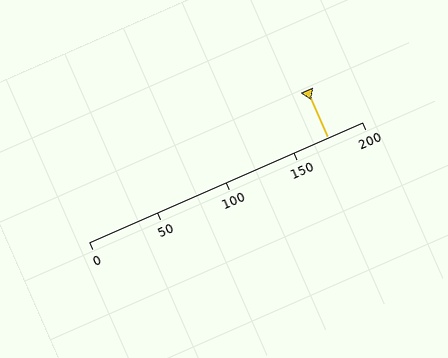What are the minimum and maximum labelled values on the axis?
The axis runs from 0 to 200.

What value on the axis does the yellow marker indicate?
The marker indicates approximately 175.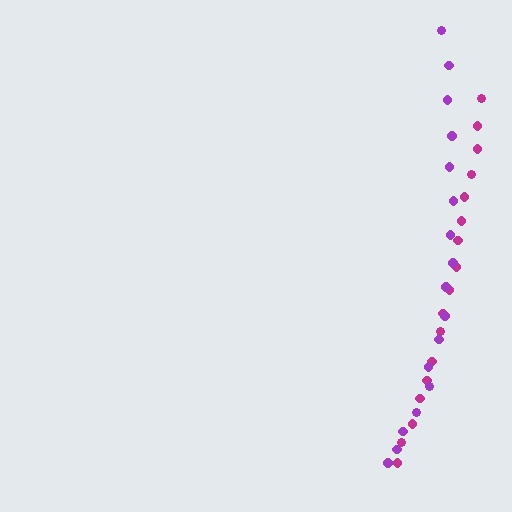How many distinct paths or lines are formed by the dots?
There are 2 distinct paths.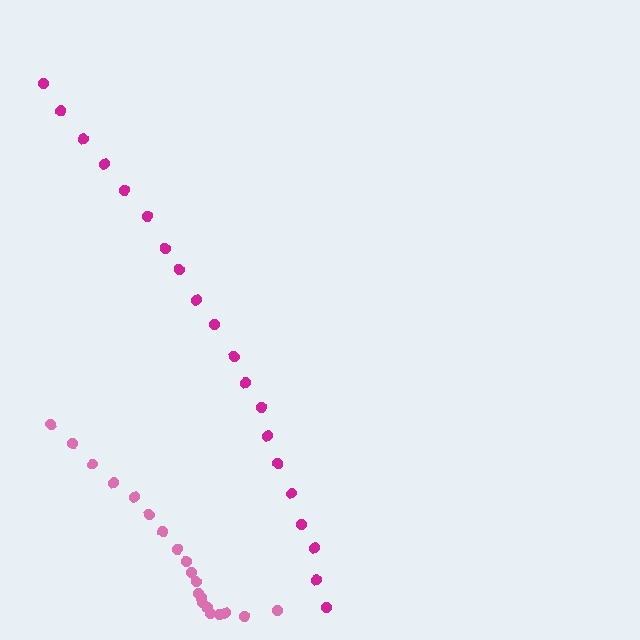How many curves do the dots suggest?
There are 2 distinct paths.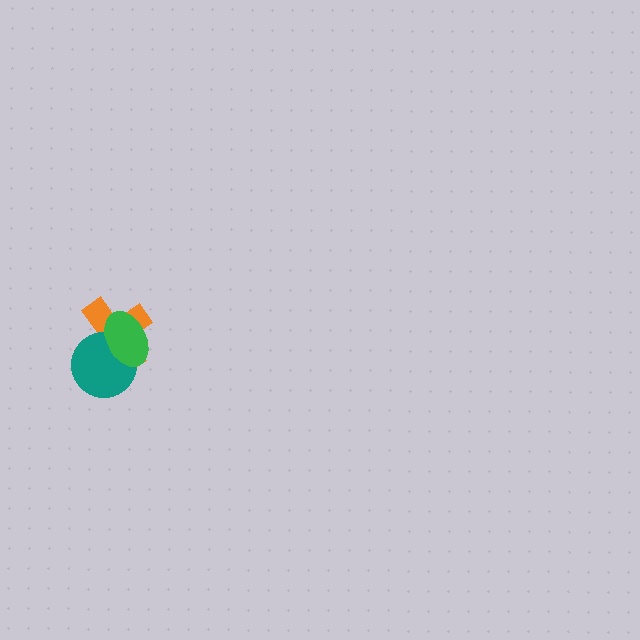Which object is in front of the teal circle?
The green ellipse is in front of the teal circle.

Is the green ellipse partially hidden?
No, no other shape covers it.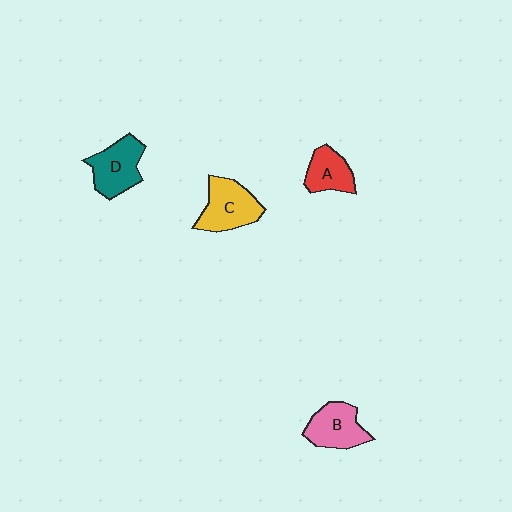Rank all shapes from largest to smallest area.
From largest to smallest: C (yellow), D (teal), B (pink), A (red).